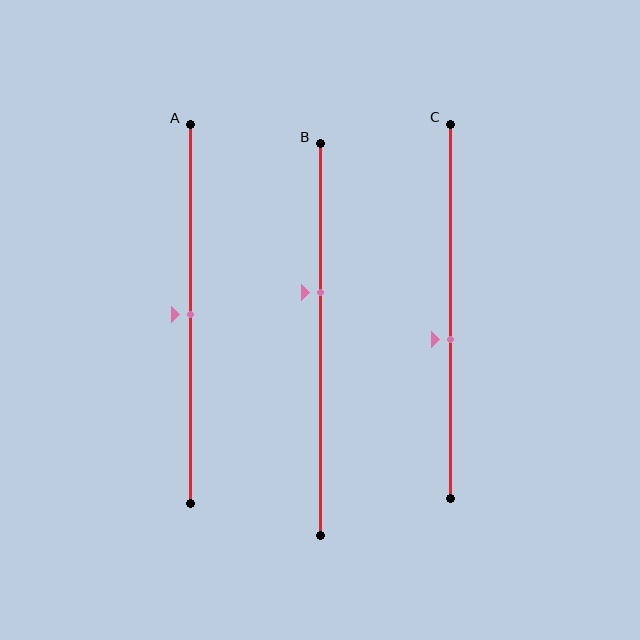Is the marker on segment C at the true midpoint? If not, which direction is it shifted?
No, the marker on segment C is shifted downward by about 7% of the segment length.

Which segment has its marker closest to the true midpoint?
Segment A has its marker closest to the true midpoint.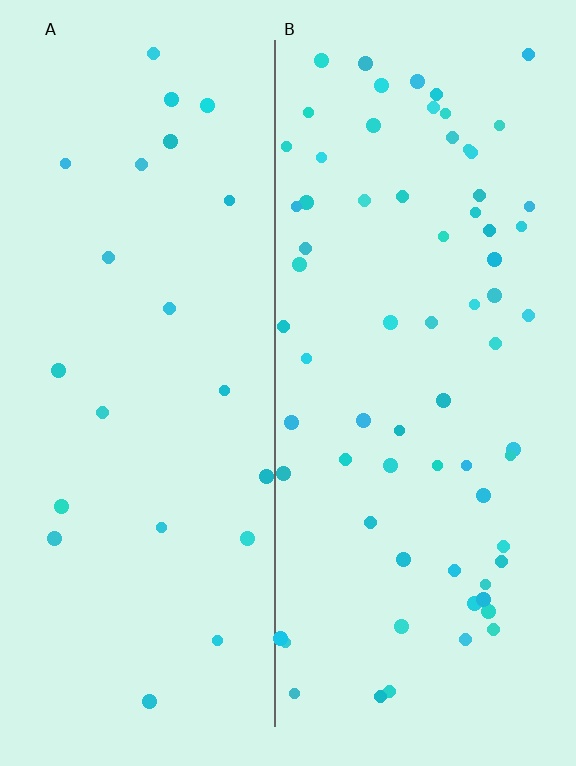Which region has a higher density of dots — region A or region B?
B (the right).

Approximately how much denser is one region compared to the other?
Approximately 3.1× — region B over region A.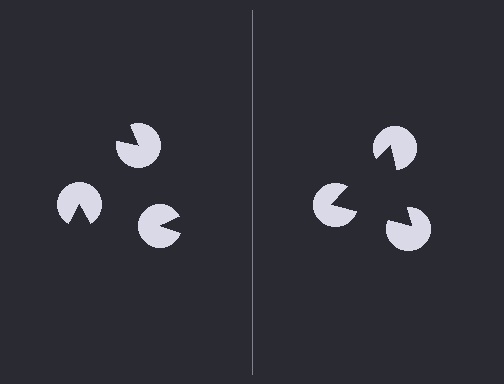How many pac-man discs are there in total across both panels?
6 — 3 on each side.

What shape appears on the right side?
An illusory triangle.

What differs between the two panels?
The pac-man discs are positioned identically on both sides; only the wedge orientations differ. On the right they align to a triangle; on the left they are misaligned.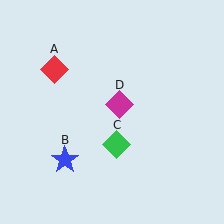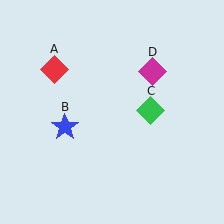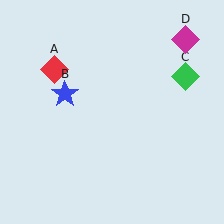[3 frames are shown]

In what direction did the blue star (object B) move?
The blue star (object B) moved up.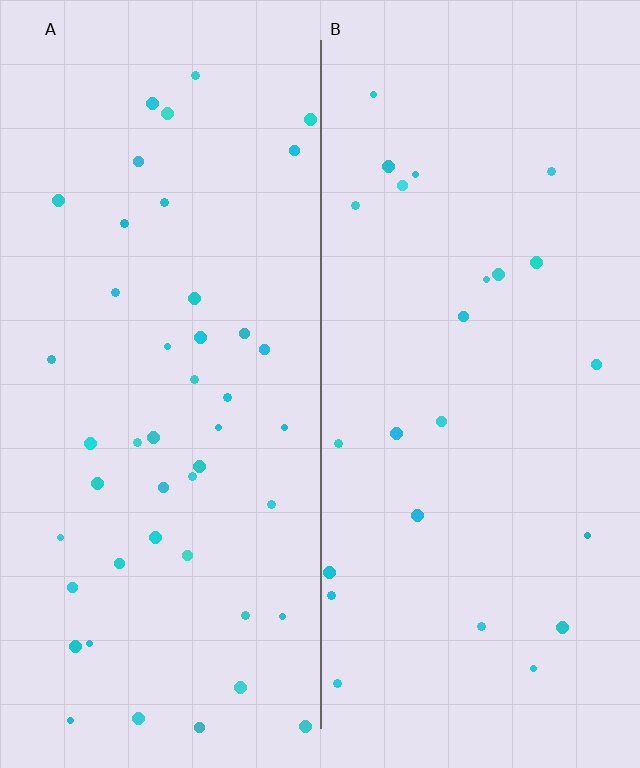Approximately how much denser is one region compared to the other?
Approximately 1.9× — region A over region B.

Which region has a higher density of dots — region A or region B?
A (the left).